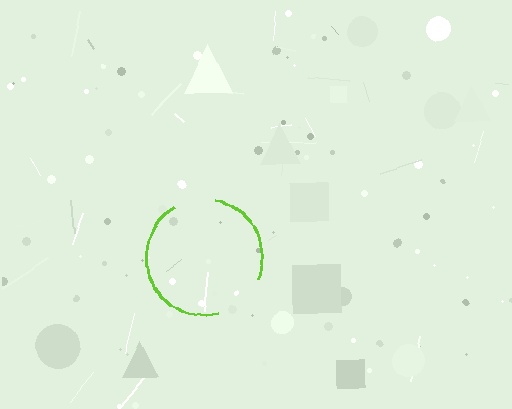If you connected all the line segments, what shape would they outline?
They would outline a circle.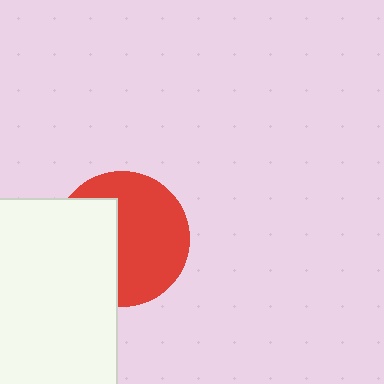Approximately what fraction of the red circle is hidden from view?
Roughly 40% of the red circle is hidden behind the white rectangle.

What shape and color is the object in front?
The object in front is a white rectangle.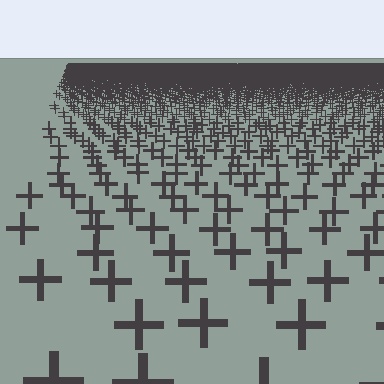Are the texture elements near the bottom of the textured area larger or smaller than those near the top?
Larger. Near the bottom, elements are closer to the viewer and appear at a bigger on-screen size.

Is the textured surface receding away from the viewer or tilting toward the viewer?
The surface is receding away from the viewer. Texture elements get smaller and denser toward the top.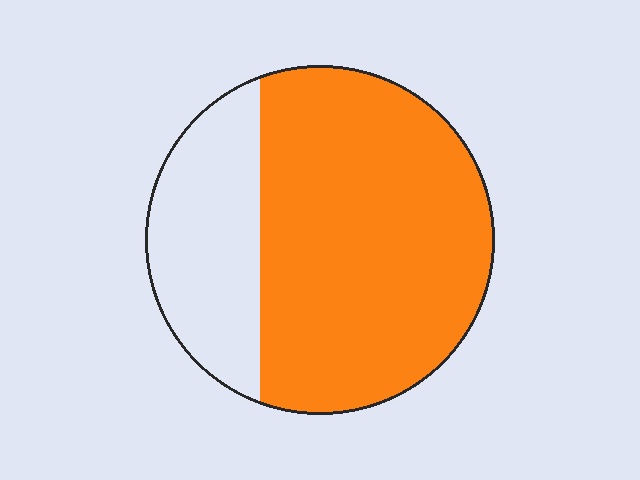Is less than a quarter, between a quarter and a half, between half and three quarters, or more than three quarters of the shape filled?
Between half and three quarters.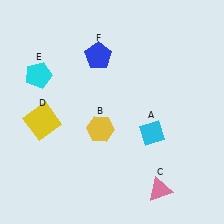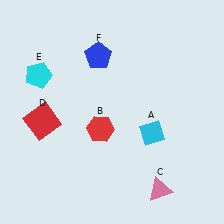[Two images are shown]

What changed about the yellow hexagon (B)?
In Image 1, B is yellow. In Image 2, it changed to red.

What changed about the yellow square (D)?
In Image 1, D is yellow. In Image 2, it changed to red.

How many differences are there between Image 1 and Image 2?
There are 2 differences between the two images.